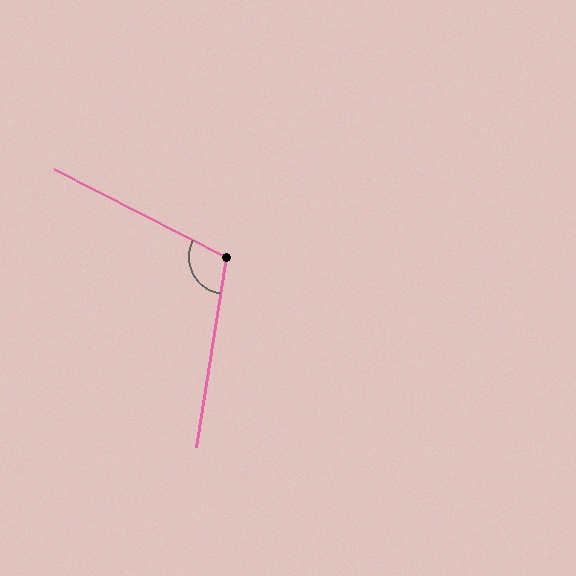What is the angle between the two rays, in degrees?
Approximately 108 degrees.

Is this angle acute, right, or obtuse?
It is obtuse.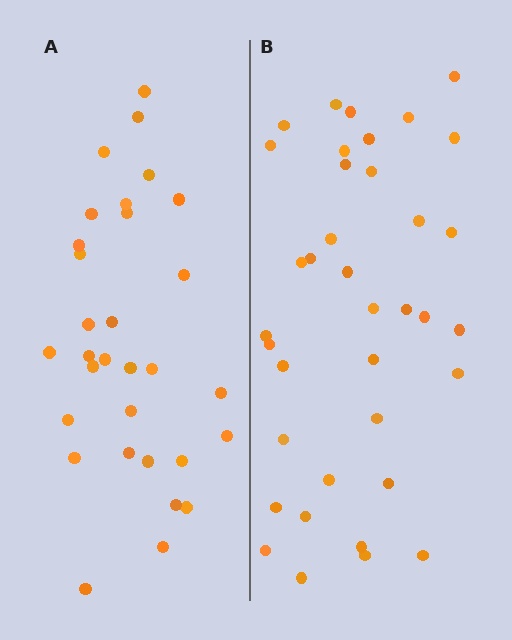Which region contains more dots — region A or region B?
Region B (the right region) has more dots.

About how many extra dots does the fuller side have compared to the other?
Region B has about 6 more dots than region A.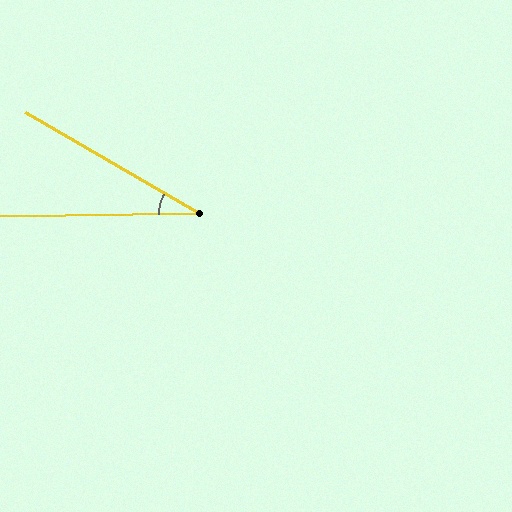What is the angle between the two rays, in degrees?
Approximately 31 degrees.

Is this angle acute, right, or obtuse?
It is acute.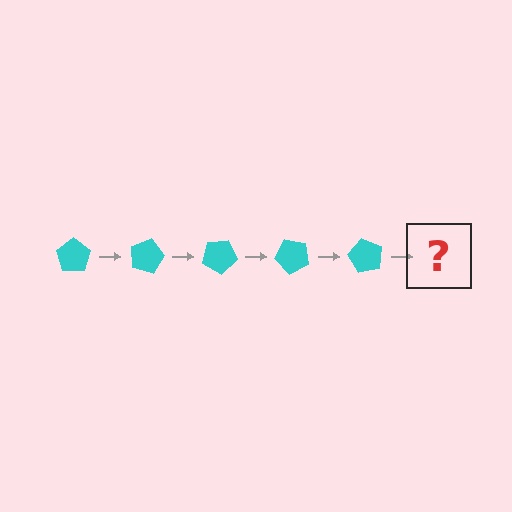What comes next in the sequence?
The next element should be a cyan pentagon rotated 75 degrees.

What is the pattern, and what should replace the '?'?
The pattern is that the pentagon rotates 15 degrees each step. The '?' should be a cyan pentagon rotated 75 degrees.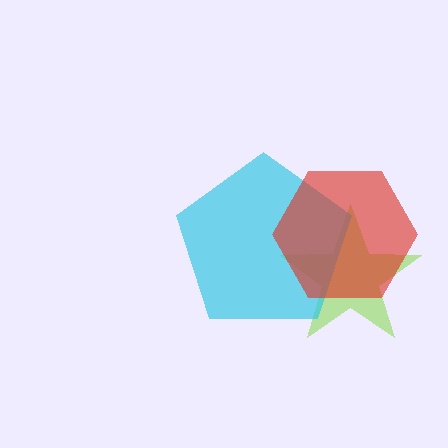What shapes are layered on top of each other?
The layered shapes are: a lime star, a cyan pentagon, a red hexagon.